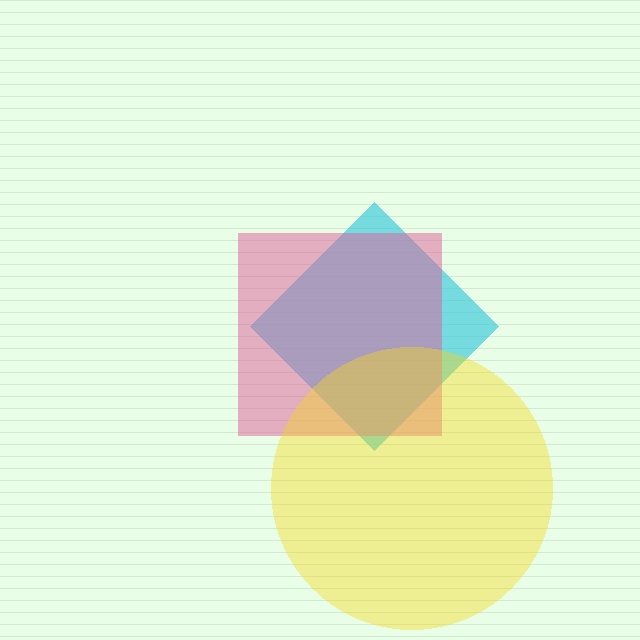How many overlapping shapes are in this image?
There are 3 overlapping shapes in the image.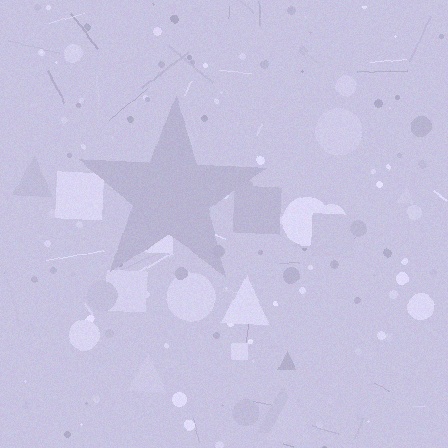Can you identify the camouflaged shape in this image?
The camouflaged shape is a star.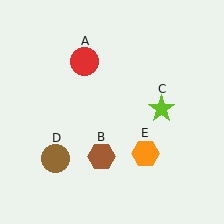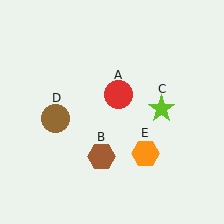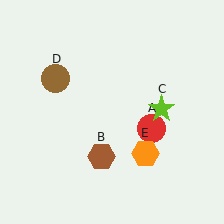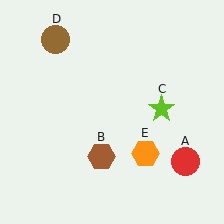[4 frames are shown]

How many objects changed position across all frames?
2 objects changed position: red circle (object A), brown circle (object D).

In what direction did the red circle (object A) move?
The red circle (object A) moved down and to the right.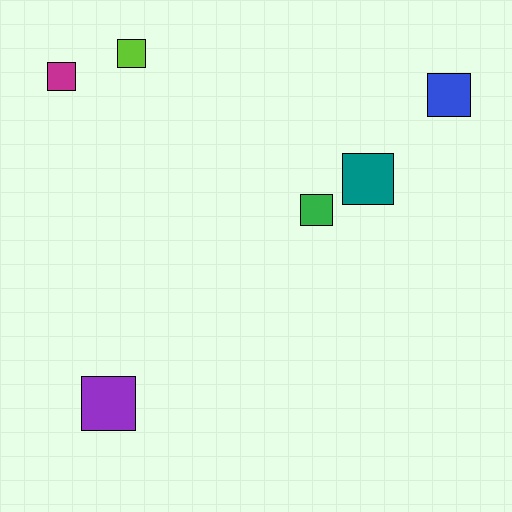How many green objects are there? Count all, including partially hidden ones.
There is 1 green object.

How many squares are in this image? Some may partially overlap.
There are 6 squares.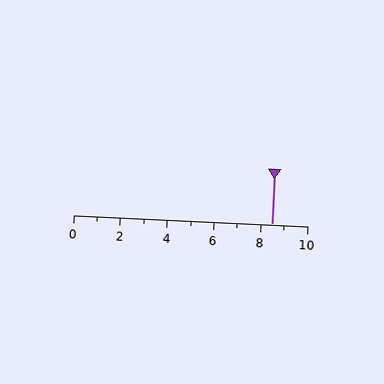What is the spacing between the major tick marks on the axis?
The major ticks are spaced 2 apart.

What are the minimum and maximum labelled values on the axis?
The axis runs from 0 to 10.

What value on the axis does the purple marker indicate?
The marker indicates approximately 8.5.